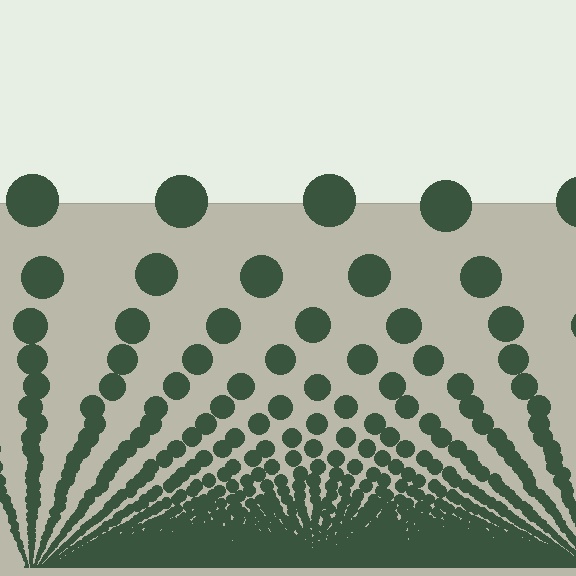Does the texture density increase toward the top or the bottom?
Density increases toward the bottom.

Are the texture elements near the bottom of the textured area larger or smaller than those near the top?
Smaller. The gradient is inverted — elements near the bottom are smaller and denser.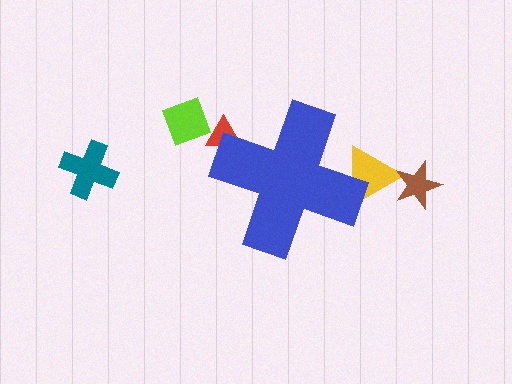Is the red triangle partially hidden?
Yes, the red triangle is partially hidden behind the blue cross.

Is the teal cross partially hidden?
No, the teal cross is fully visible.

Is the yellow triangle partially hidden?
Yes, the yellow triangle is partially hidden behind the blue cross.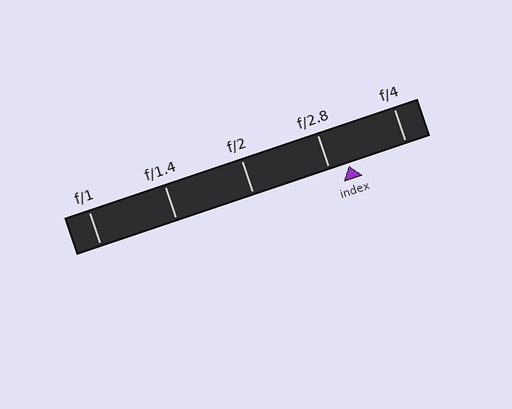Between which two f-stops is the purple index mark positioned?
The index mark is between f/2.8 and f/4.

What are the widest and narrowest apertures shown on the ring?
The widest aperture shown is f/1 and the narrowest is f/4.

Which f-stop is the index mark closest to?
The index mark is closest to f/2.8.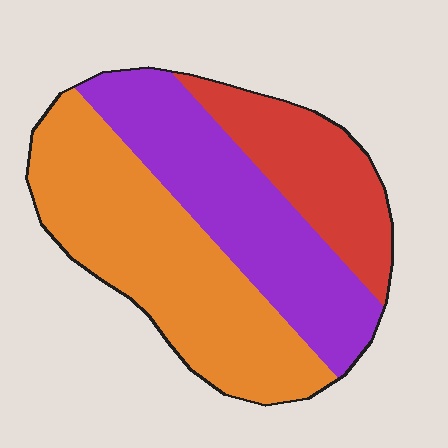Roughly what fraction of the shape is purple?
Purple takes up about one third (1/3) of the shape.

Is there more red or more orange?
Orange.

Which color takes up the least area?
Red, at roughly 20%.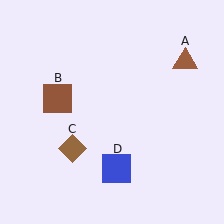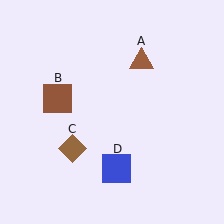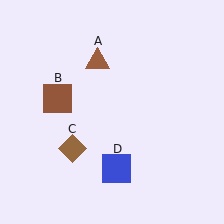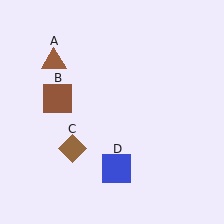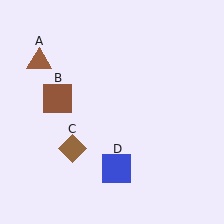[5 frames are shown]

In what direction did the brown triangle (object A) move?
The brown triangle (object A) moved left.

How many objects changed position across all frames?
1 object changed position: brown triangle (object A).